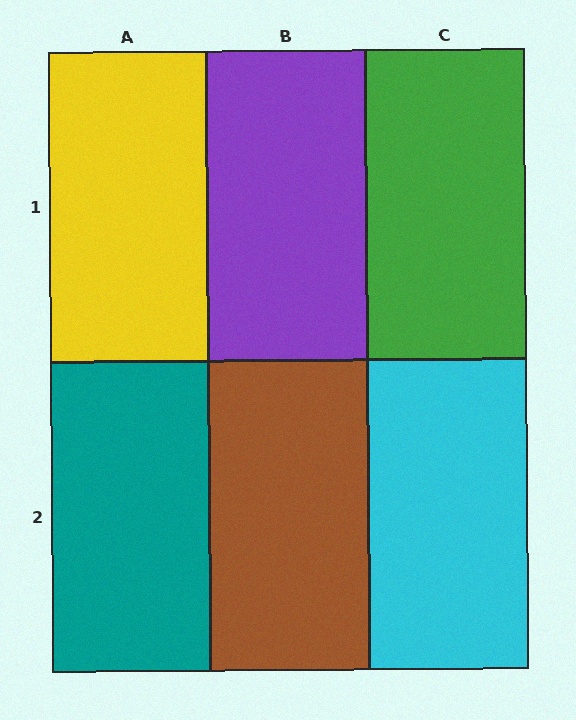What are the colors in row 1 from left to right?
Yellow, purple, green.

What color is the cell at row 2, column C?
Cyan.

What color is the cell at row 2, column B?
Brown.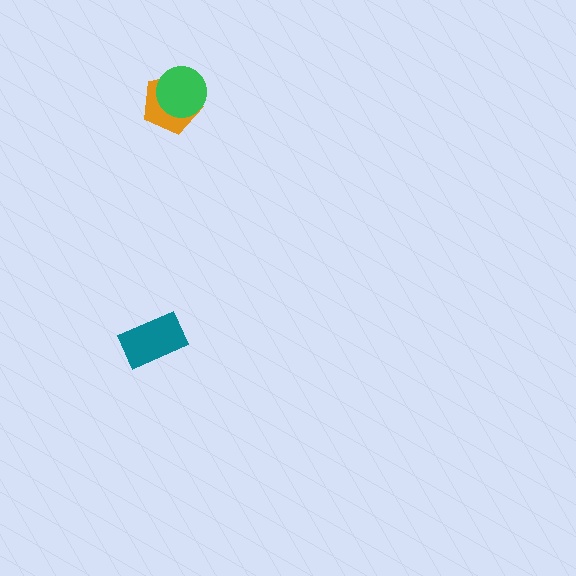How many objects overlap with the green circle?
1 object overlaps with the green circle.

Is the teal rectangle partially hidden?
No, no other shape covers it.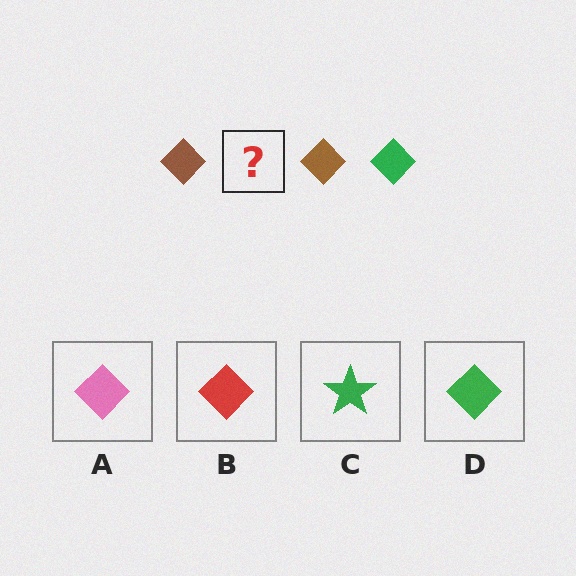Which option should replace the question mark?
Option D.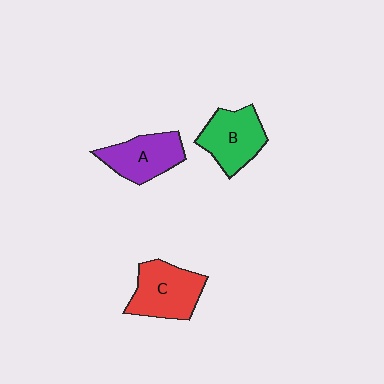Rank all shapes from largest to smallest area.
From largest to smallest: C (red), B (green), A (purple).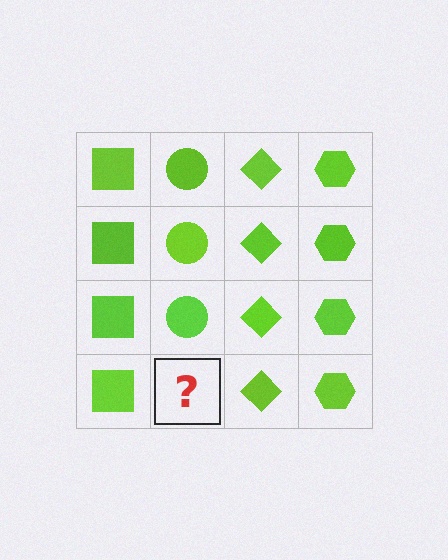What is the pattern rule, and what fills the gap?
The rule is that each column has a consistent shape. The gap should be filled with a lime circle.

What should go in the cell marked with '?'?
The missing cell should contain a lime circle.